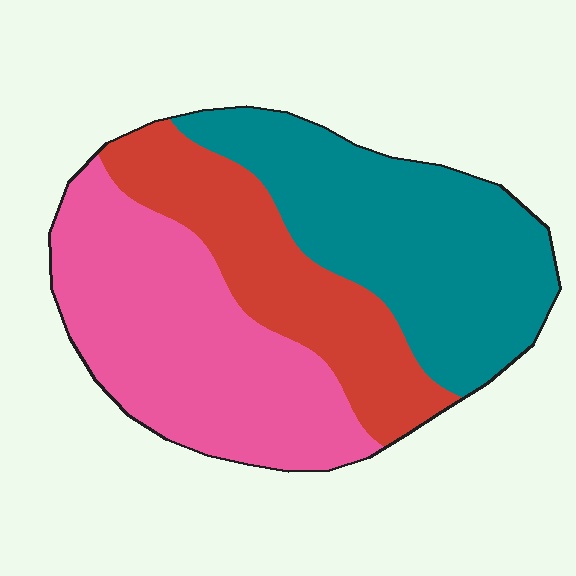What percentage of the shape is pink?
Pink takes up about three eighths (3/8) of the shape.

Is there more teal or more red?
Teal.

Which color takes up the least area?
Red, at roughly 25%.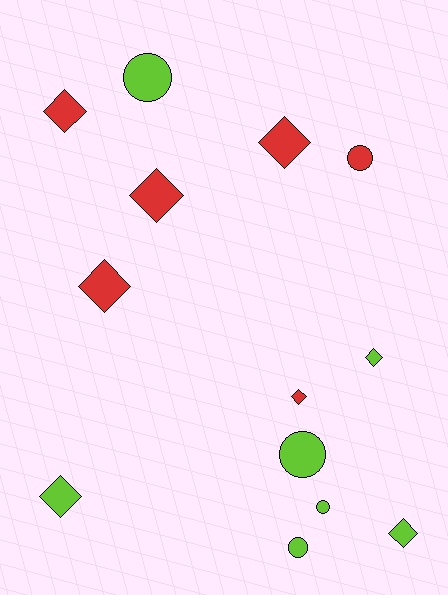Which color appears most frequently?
Lime, with 7 objects.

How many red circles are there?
There is 1 red circle.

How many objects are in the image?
There are 13 objects.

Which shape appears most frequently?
Diamond, with 8 objects.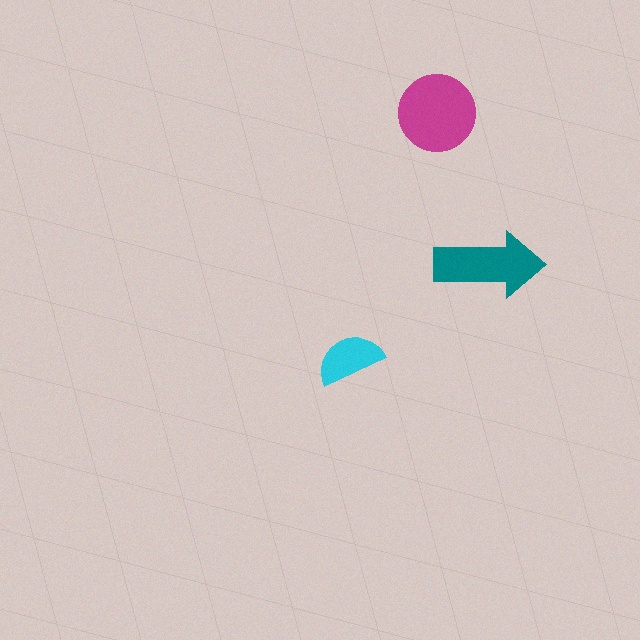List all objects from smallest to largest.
The cyan semicircle, the teal arrow, the magenta circle.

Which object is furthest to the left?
The cyan semicircle is leftmost.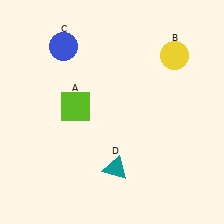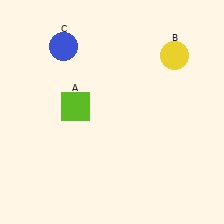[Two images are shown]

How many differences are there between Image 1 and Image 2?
There is 1 difference between the two images.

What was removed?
The teal triangle (D) was removed in Image 2.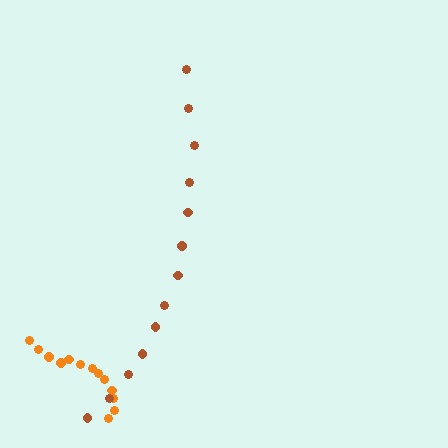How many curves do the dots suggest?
There are 2 distinct paths.